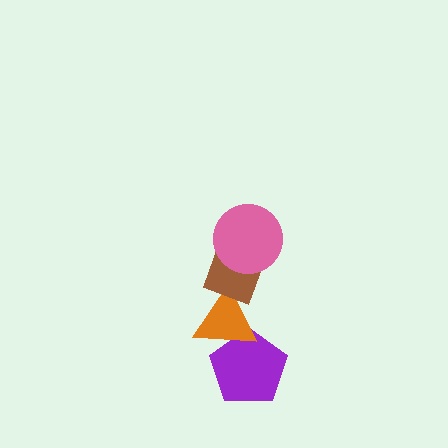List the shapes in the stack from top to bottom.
From top to bottom: the pink circle, the brown diamond, the orange triangle, the purple pentagon.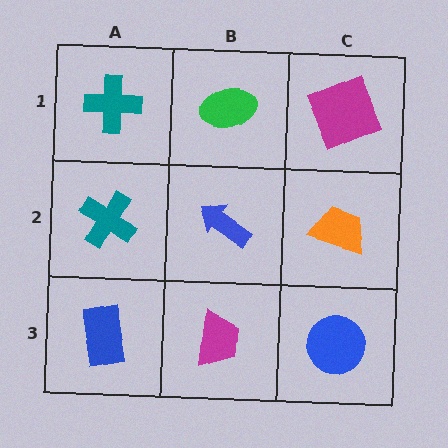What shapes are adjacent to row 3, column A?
A teal cross (row 2, column A), a magenta trapezoid (row 3, column B).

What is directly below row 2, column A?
A blue rectangle.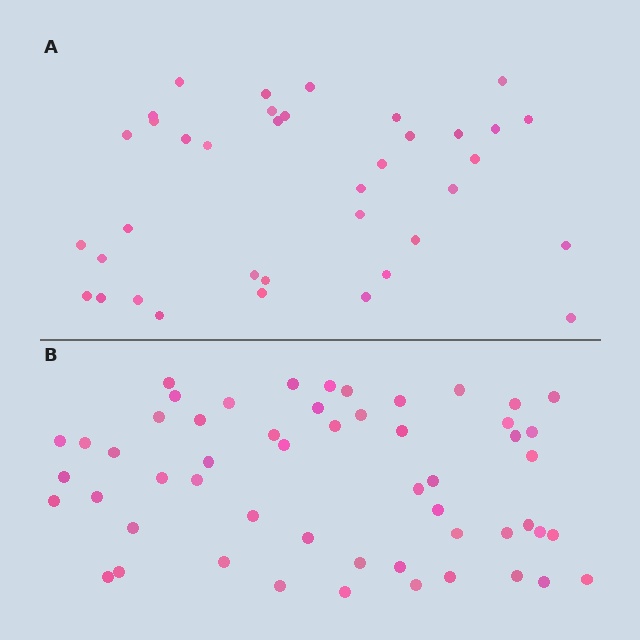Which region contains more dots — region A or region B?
Region B (the bottom region) has more dots.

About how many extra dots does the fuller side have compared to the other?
Region B has approximately 15 more dots than region A.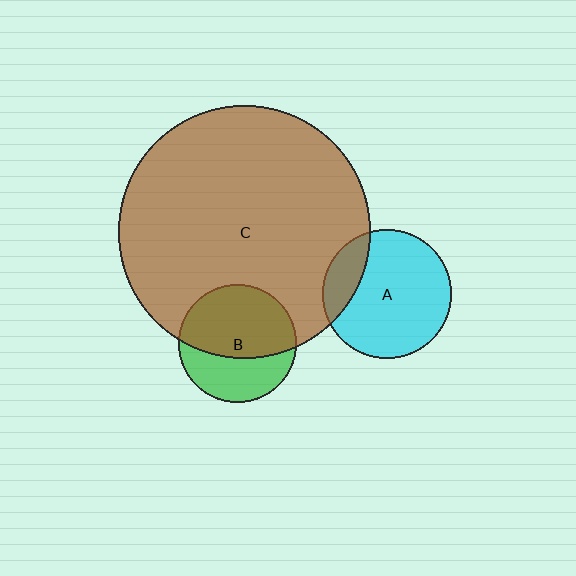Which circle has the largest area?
Circle C (brown).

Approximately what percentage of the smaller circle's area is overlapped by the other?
Approximately 20%.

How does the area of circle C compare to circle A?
Approximately 3.8 times.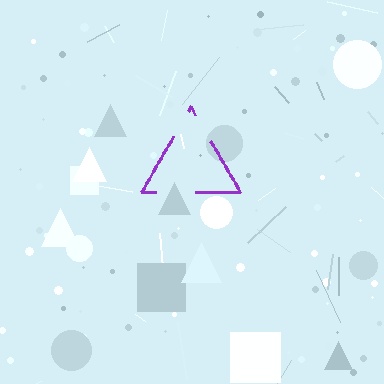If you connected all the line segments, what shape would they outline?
They would outline a triangle.